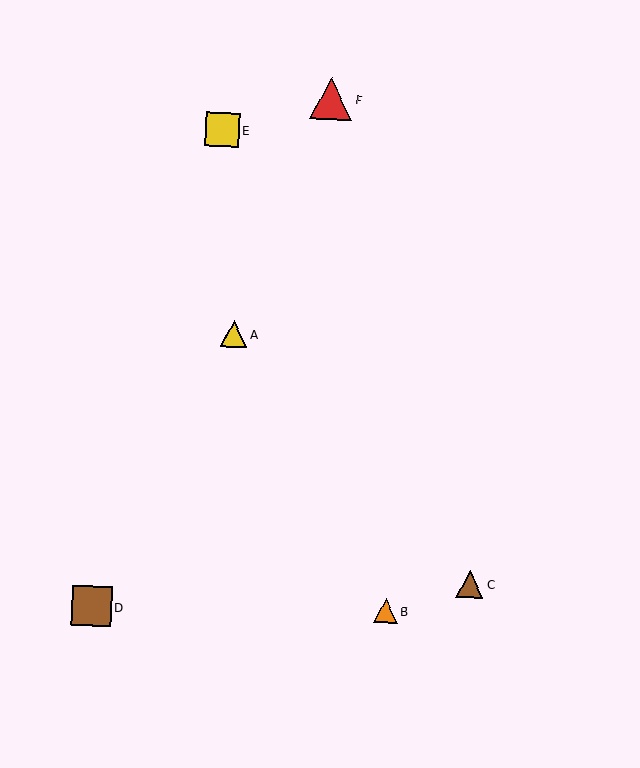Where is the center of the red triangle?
The center of the red triangle is at (331, 99).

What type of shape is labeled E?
Shape E is a yellow square.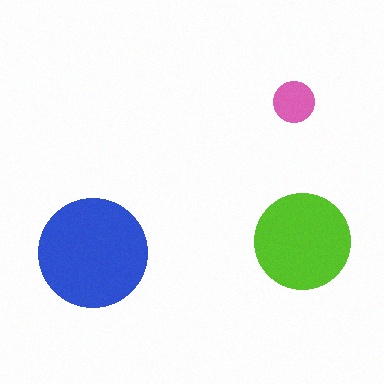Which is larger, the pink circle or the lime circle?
The lime one.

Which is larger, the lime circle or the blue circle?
The blue one.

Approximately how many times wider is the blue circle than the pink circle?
About 2.5 times wider.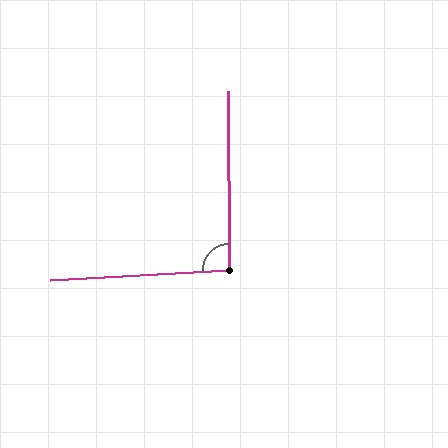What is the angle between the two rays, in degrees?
Approximately 93 degrees.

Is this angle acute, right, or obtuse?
It is approximately a right angle.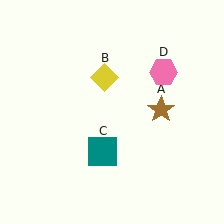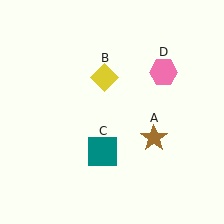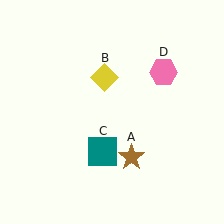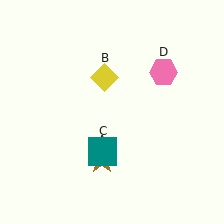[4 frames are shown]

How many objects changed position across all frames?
1 object changed position: brown star (object A).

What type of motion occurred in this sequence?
The brown star (object A) rotated clockwise around the center of the scene.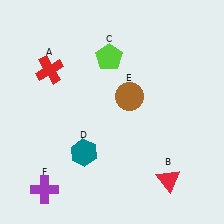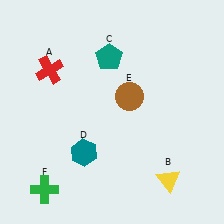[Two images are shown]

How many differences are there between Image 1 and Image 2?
There are 3 differences between the two images.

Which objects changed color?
B changed from red to yellow. C changed from lime to teal. F changed from purple to green.